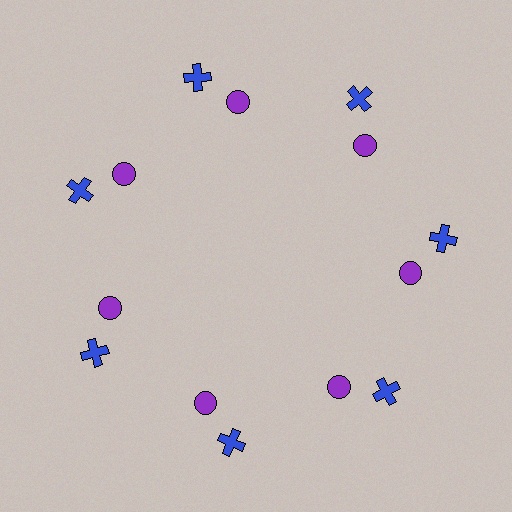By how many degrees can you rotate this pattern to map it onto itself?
The pattern maps onto itself every 51 degrees of rotation.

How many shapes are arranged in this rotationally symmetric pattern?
There are 14 shapes, arranged in 7 groups of 2.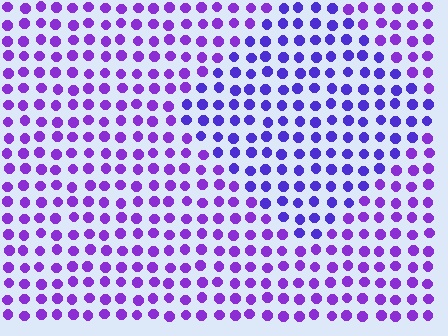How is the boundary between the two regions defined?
The boundary is defined purely by a slight shift in hue (about 23 degrees). Spacing, size, and orientation are identical on both sides.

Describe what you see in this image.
The image is filled with small purple elements in a uniform arrangement. A diamond-shaped region is visible where the elements are tinted to a slightly different hue, forming a subtle color boundary.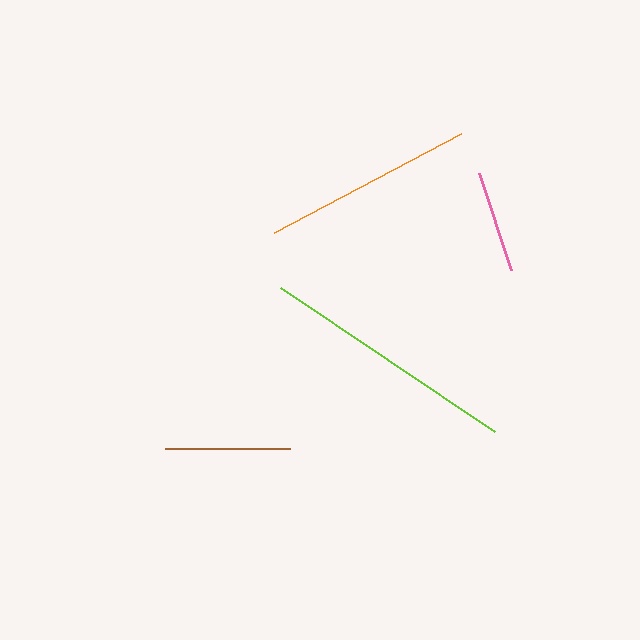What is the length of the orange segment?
The orange segment is approximately 212 pixels long.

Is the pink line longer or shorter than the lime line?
The lime line is longer than the pink line.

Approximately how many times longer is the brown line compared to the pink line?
The brown line is approximately 1.2 times the length of the pink line.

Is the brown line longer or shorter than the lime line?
The lime line is longer than the brown line.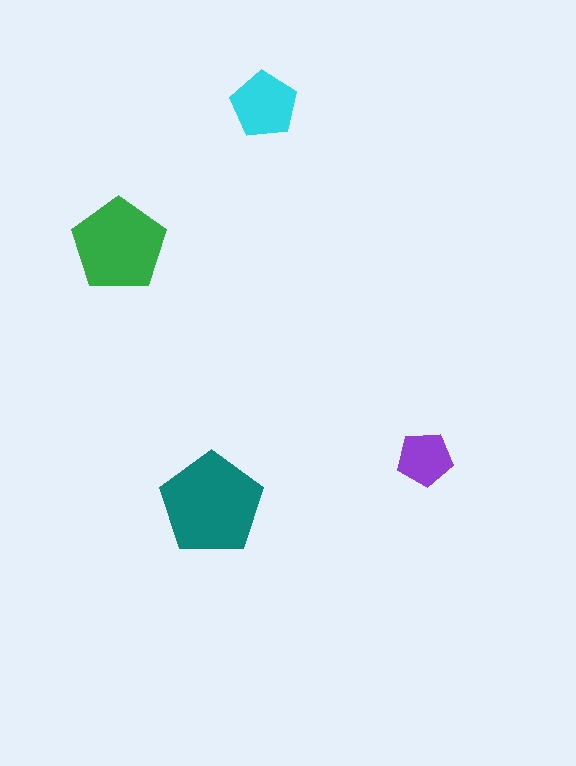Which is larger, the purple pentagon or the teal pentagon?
The teal one.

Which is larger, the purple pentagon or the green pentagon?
The green one.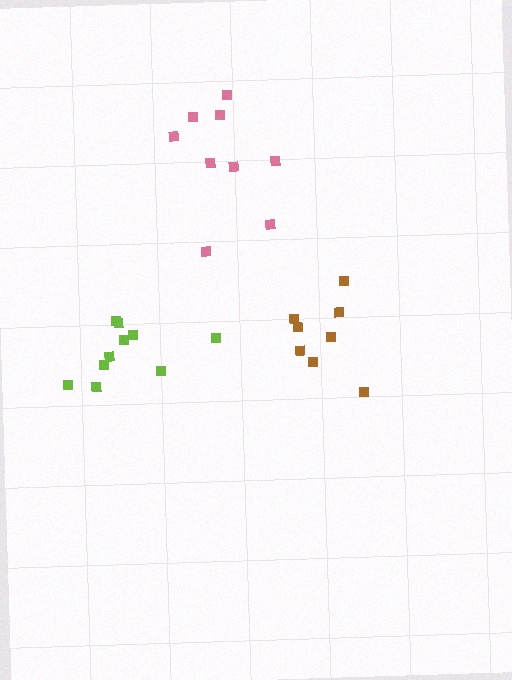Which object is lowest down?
The lime cluster is bottommost.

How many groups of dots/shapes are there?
There are 3 groups.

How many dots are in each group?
Group 1: 8 dots, Group 2: 9 dots, Group 3: 10 dots (27 total).